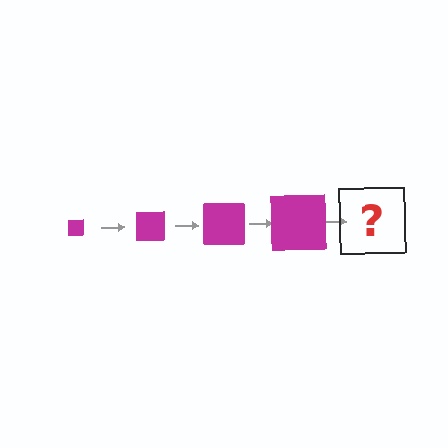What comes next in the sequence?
The next element should be a magenta square, larger than the previous one.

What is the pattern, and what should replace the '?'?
The pattern is that the square gets progressively larger each step. The '?' should be a magenta square, larger than the previous one.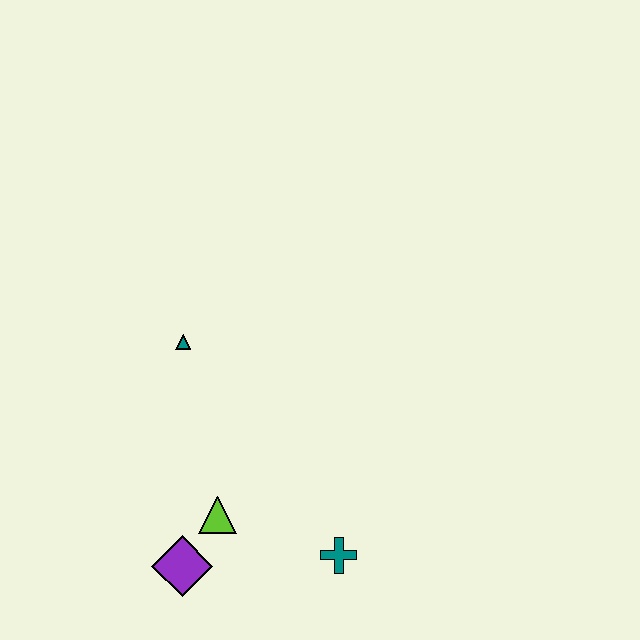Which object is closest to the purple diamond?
The lime triangle is closest to the purple diamond.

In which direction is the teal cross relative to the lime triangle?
The teal cross is to the right of the lime triangle.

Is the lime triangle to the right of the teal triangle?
Yes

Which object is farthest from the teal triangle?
The teal cross is farthest from the teal triangle.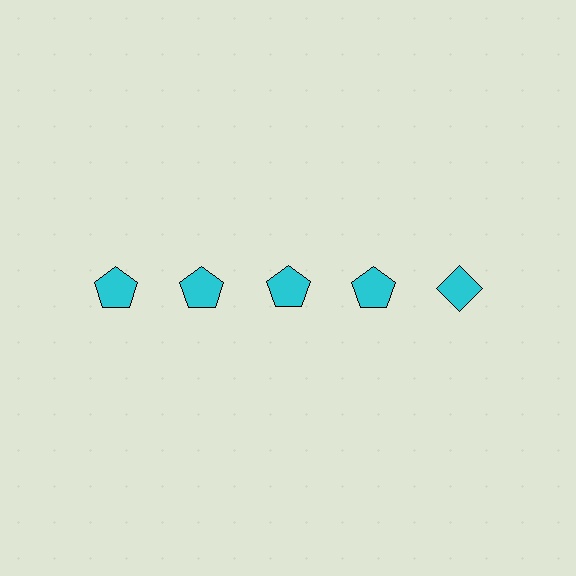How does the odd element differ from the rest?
It has a different shape: diamond instead of pentagon.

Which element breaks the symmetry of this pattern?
The cyan diamond in the top row, rightmost column breaks the symmetry. All other shapes are cyan pentagons.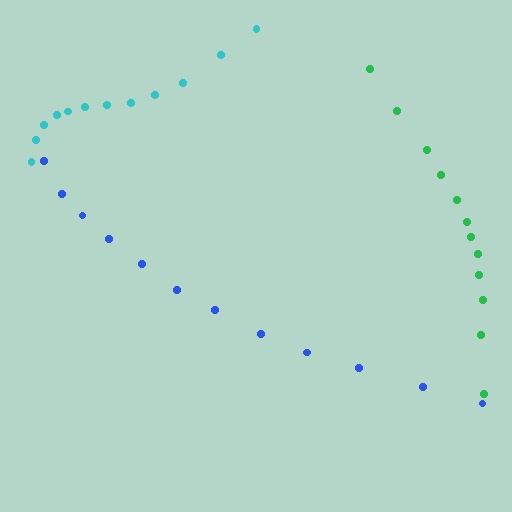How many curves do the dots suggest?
There are 3 distinct paths.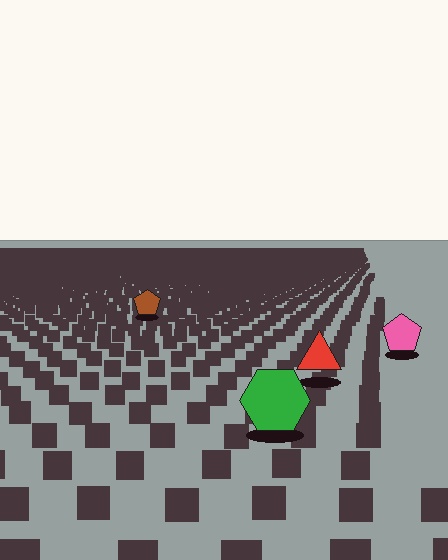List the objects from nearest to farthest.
From nearest to farthest: the green hexagon, the red triangle, the pink pentagon, the brown pentagon.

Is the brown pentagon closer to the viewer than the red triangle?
No. The red triangle is closer — you can tell from the texture gradient: the ground texture is coarser near it.